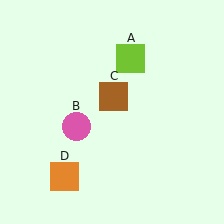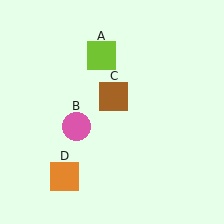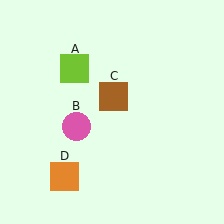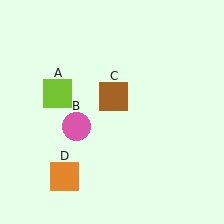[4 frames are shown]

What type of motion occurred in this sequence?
The lime square (object A) rotated counterclockwise around the center of the scene.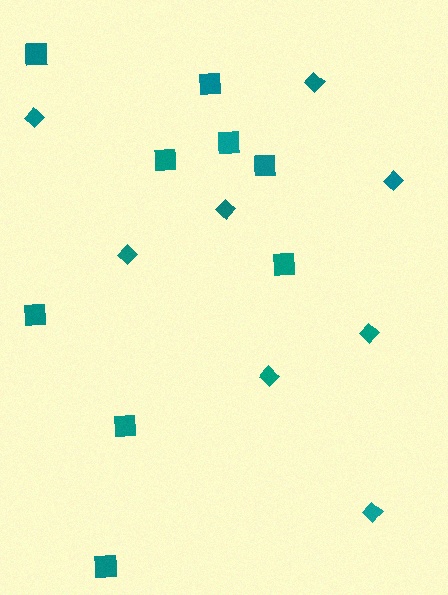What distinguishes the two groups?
There are 2 groups: one group of squares (9) and one group of diamonds (8).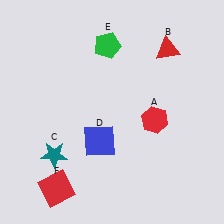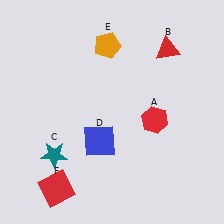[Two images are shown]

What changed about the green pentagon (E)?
In Image 1, E is green. In Image 2, it changed to orange.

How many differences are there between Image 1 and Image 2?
There is 1 difference between the two images.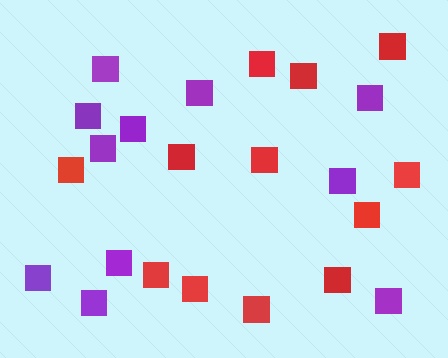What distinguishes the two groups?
There are 2 groups: one group of purple squares (11) and one group of red squares (12).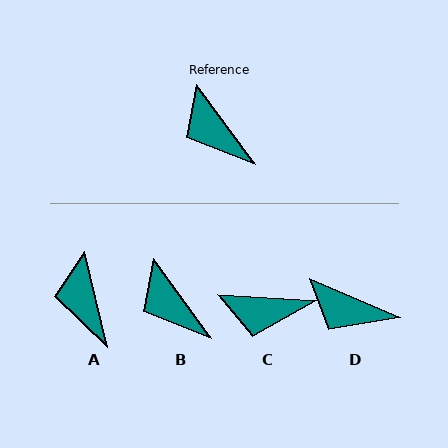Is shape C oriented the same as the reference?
No, it is off by about 51 degrees.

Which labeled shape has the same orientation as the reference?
B.